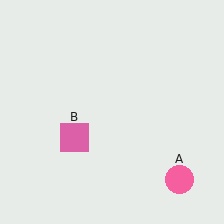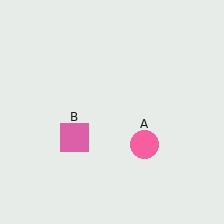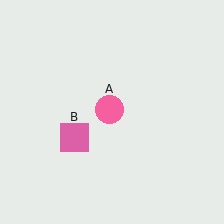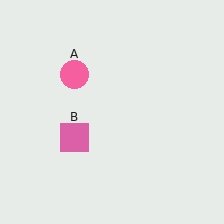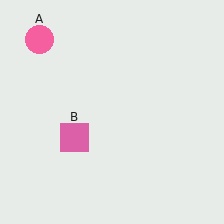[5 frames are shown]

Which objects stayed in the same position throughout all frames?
Pink square (object B) remained stationary.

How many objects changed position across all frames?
1 object changed position: pink circle (object A).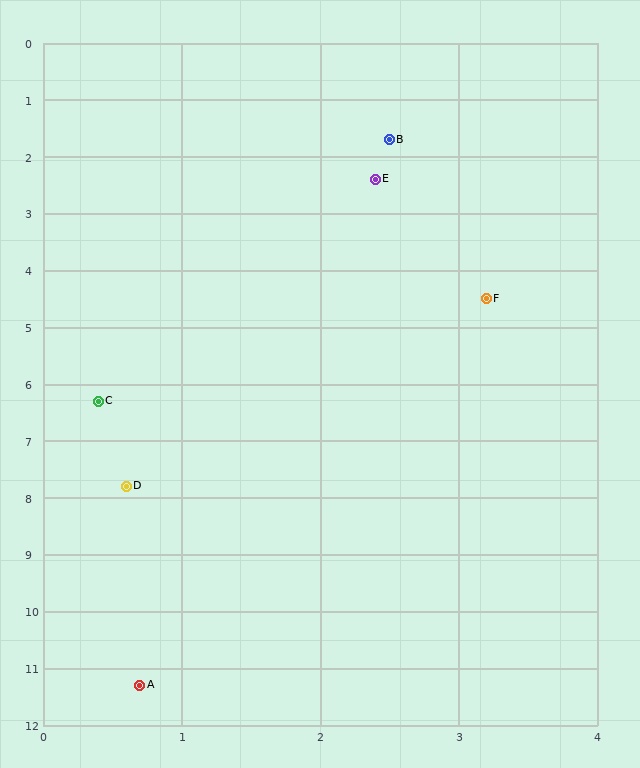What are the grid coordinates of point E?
Point E is at approximately (2.4, 2.4).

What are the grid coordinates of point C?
Point C is at approximately (0.4, 6.3).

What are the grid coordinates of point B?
Point B is at approximately (2.5, 1.7).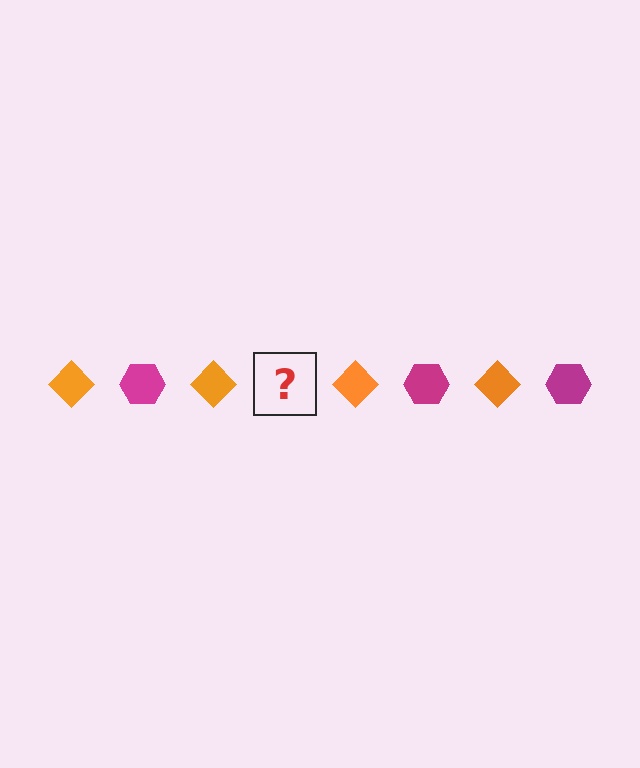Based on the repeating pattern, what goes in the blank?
The blank should be a magenta hexagon.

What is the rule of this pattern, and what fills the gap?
The rule is that the pattern alternates between orange diamond and magenta hexagon. The gap should be filled with a magenta hexagon.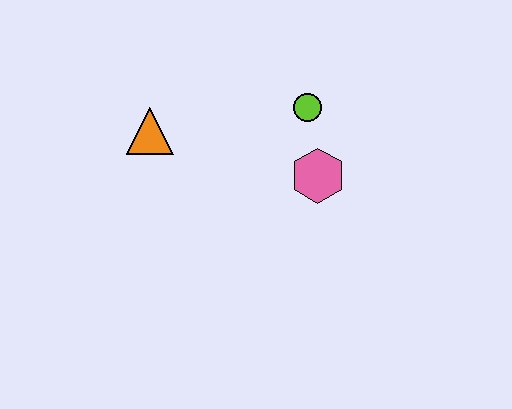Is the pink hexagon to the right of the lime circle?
Yes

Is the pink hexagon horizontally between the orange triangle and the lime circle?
No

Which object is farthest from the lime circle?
The orange triangle is farthest from the lime circle.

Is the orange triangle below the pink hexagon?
No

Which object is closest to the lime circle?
The pink hexagon is closest to the lime circle.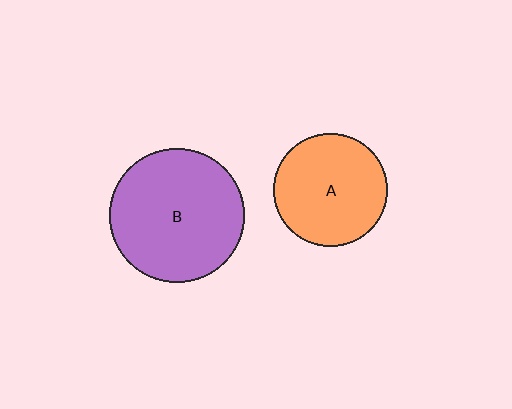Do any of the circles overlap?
No, none of the circles overlap.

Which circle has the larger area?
Circle B (purple).